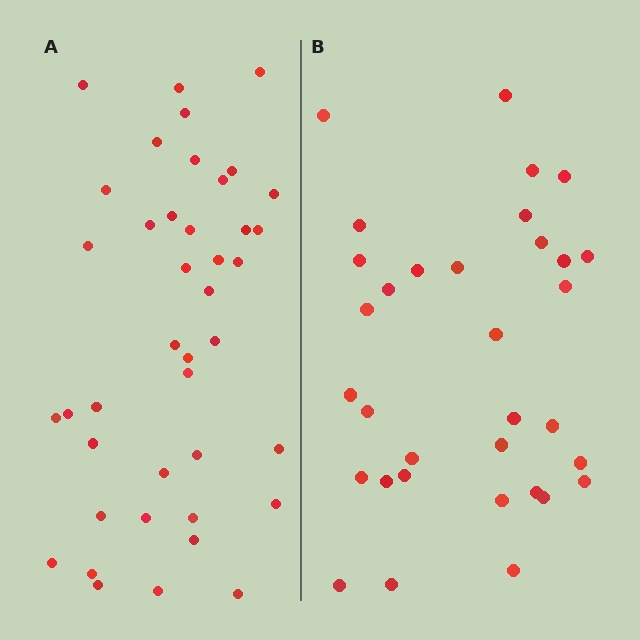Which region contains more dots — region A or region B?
Region A (the left region) has more dots.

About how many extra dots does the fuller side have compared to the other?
Region A has roughly 8 or so more dots than region B.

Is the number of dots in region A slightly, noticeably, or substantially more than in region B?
Region A has only slightly more — the two regions are fairly close. The ratio is roughly 1.2 to 1.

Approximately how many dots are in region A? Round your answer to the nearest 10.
About 40 dots. (The exact count is 41, which rounds to 40.)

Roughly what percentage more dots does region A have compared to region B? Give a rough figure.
About 25% more.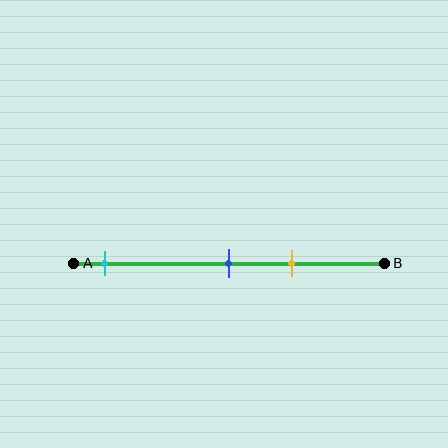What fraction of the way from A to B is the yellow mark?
The yellow mark is approximately 70% (0.7) of the way from A to B.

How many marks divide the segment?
There are 3 marks dividing the segment.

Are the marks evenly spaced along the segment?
No, the marks are not evenly spaced.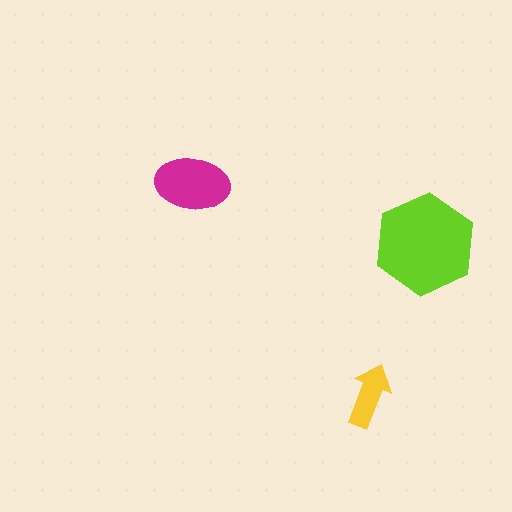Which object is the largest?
The lime hexagon.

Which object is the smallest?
The yellow arrow.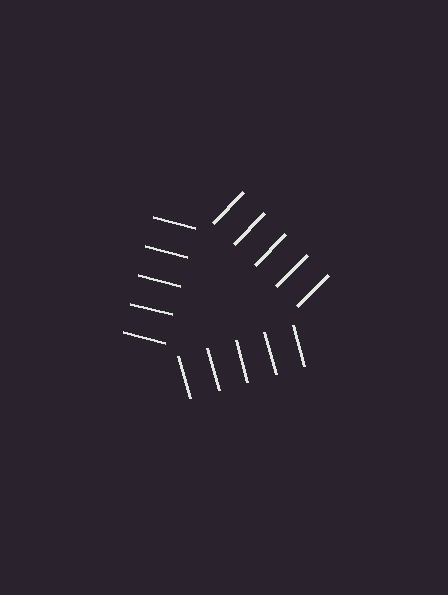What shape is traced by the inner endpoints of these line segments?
An illusory triangle — the line segments terminate on its edges but no continuous stroke is drawn.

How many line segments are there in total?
15 — 5 along each of the 3 edges.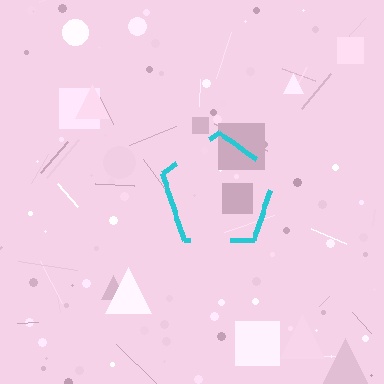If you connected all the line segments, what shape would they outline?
They would outline a pentagon.